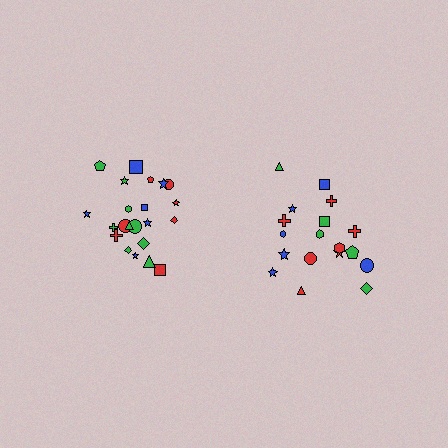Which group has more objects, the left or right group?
The left group.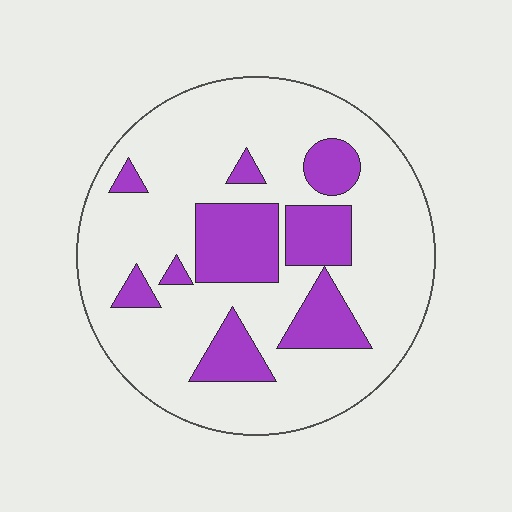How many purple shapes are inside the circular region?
9.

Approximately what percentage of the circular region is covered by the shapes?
Approximately 25%.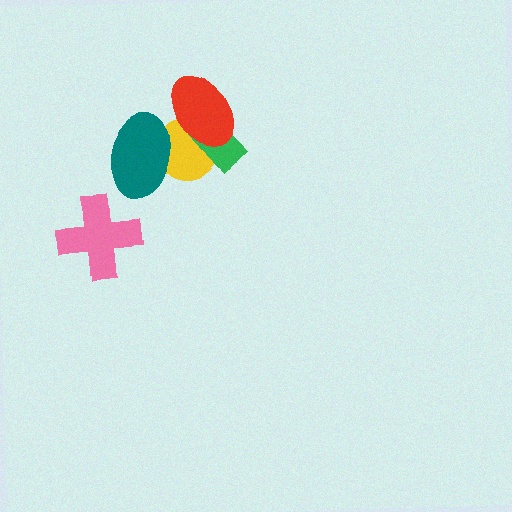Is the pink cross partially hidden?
No, no other shape covers it.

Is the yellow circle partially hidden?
Yes, it is partially covered by another shape.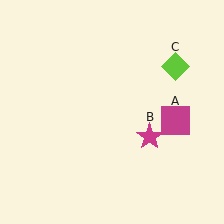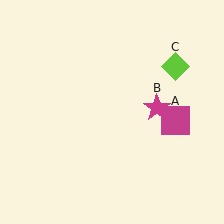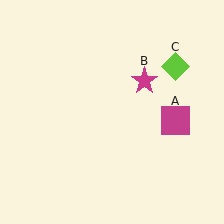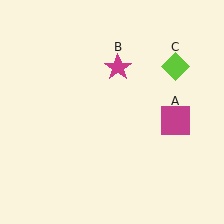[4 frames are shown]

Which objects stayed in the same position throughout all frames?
Magenta square (object A) and lime diamond (object C) remained stationary.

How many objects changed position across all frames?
1 object changed position: magenta star (object B).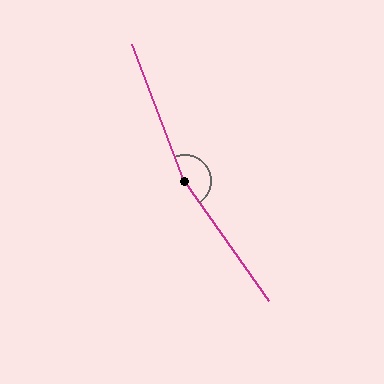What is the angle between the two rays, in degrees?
Approximately 166 degrees.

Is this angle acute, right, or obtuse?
It is obtuse.